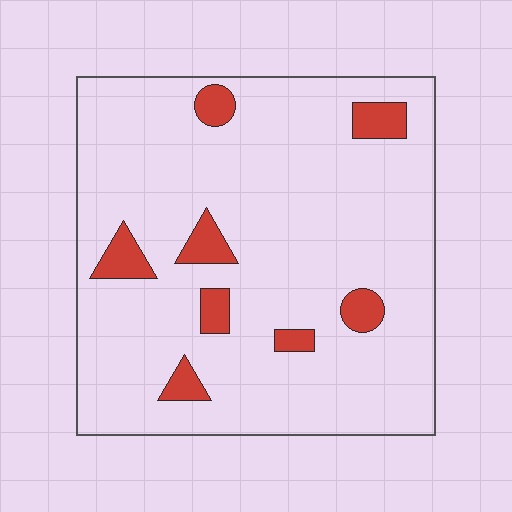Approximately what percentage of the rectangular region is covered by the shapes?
Approximately 10%.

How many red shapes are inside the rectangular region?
8.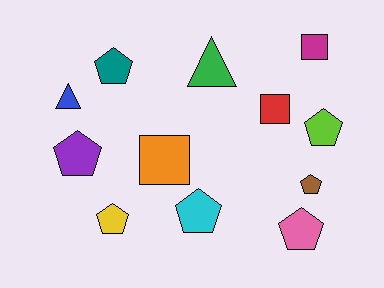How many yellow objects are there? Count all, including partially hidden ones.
There is 1 yellow object.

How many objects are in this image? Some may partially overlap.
There are 12 objects.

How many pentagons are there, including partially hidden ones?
There are 7 pentagons.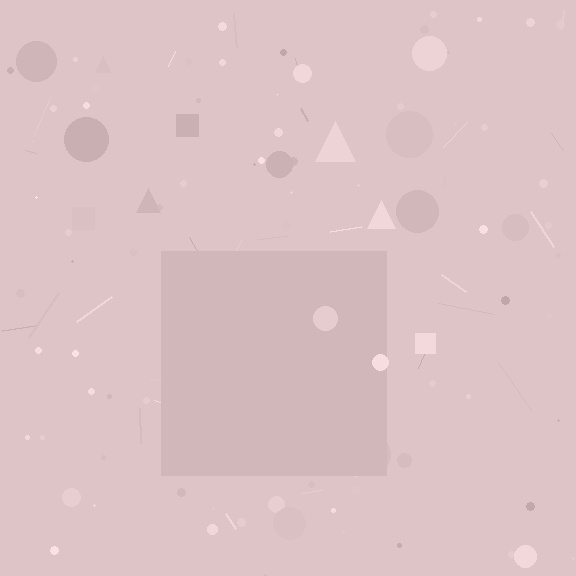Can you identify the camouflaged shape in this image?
The camouflaged shape is a square.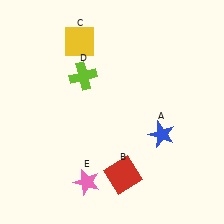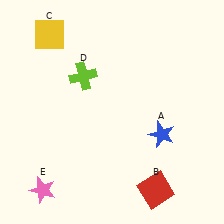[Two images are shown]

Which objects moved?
The objects that moved are: the red square (B), the yellow square (C), the pink star (E).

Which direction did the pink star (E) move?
The pink star (E) moved left.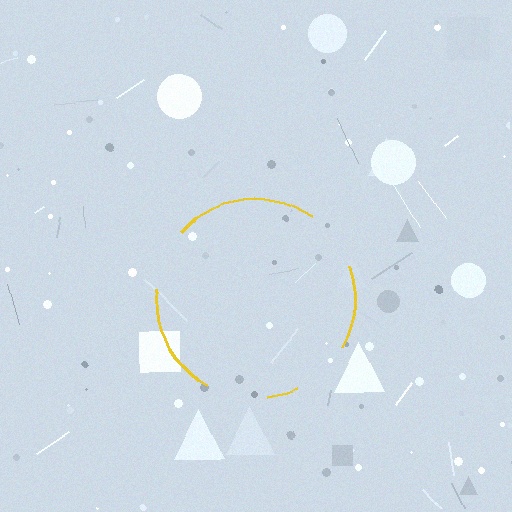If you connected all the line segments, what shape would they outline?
They would outline a circle.